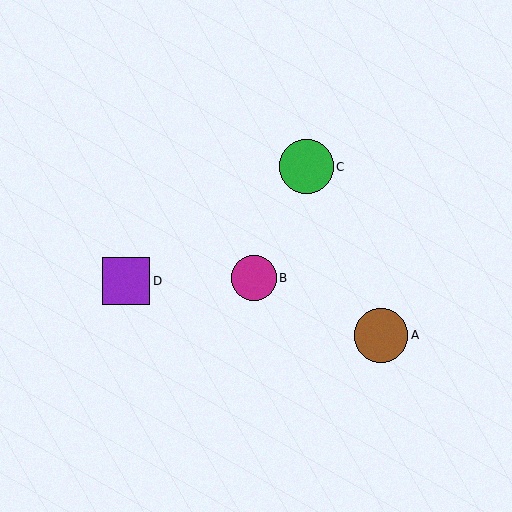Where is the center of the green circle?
The center of the green circle is at (306, 167).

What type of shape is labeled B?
Shape B is a magenta circle.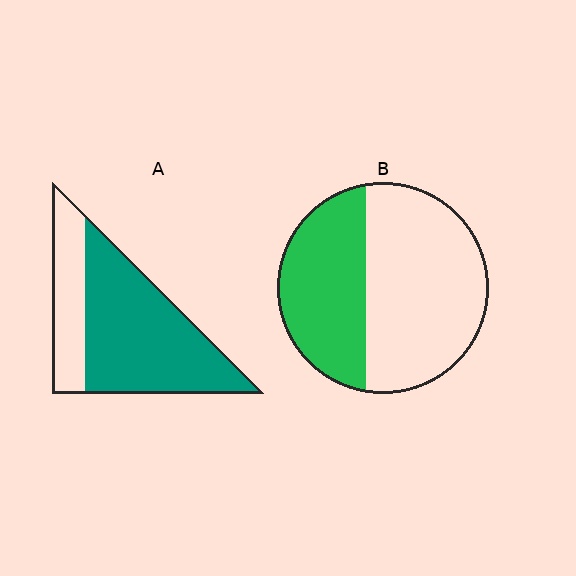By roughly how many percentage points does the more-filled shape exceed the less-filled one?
By roughly 30 percentage points (A over B).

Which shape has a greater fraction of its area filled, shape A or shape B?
Shape A.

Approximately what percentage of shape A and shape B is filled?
A is approximately 70% and B is approximately 40%.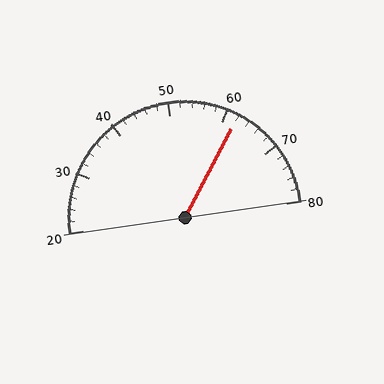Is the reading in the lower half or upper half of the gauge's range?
The reading is in the upper half of the range (20 to 80).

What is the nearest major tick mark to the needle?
The nearest major tick mark is 60.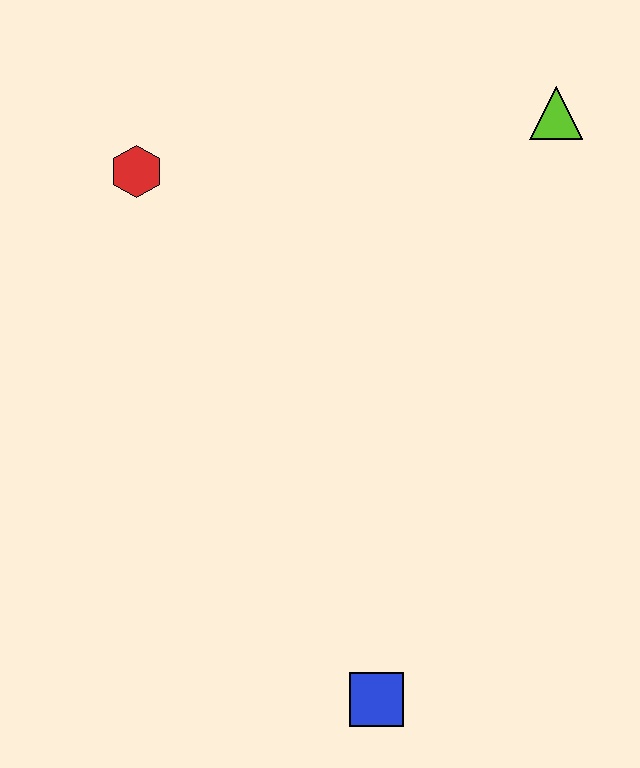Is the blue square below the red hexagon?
Yes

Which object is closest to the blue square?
The red hexagon is closest to the blue square.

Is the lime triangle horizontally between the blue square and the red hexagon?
No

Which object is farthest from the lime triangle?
The blue square is farthest from the lime triangle.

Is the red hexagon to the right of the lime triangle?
No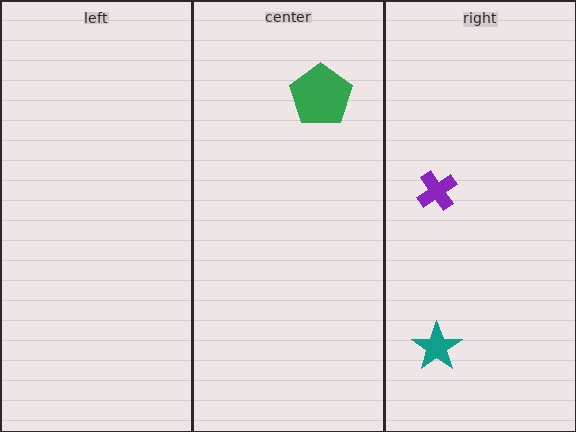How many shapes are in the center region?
1.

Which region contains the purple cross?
The right region.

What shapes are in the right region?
The teal star, the purple cross.